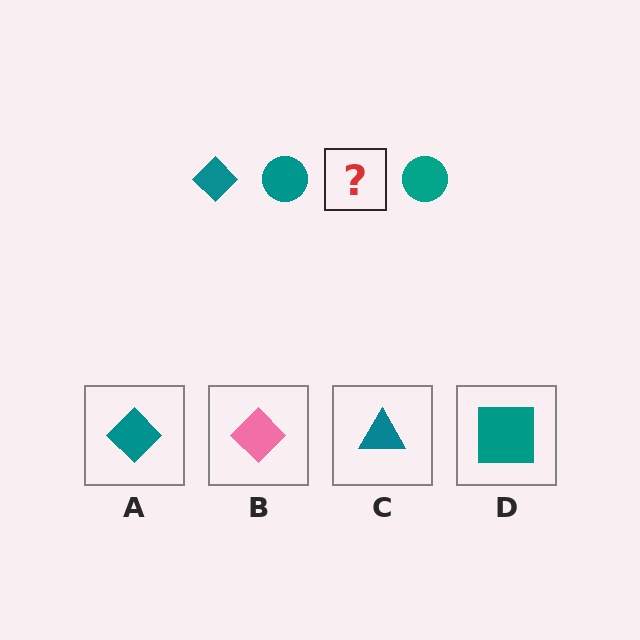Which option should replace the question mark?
Option A.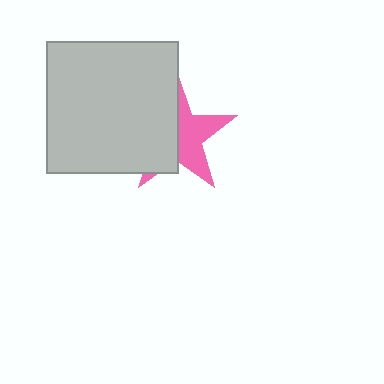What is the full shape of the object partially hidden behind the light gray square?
The partially hidden object is a pink star.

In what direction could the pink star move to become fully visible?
The pink star could move right. That would shift it out from behind the light gray square entirely.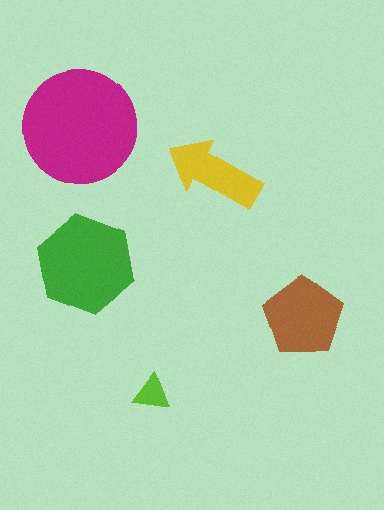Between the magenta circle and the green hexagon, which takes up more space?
The magenta circle.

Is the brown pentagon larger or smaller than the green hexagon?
Smaller.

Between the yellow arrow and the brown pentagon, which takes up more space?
The brown pentagon.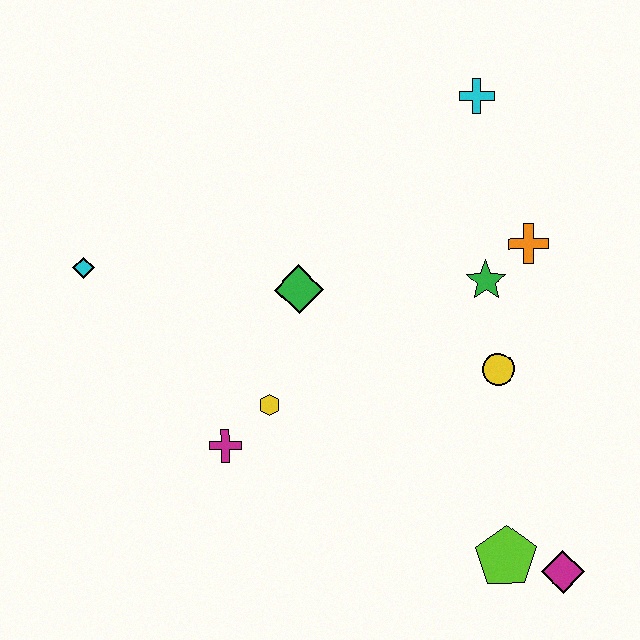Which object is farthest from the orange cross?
The cyan diamond is farthest from the orange cross.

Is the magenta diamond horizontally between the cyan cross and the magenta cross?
No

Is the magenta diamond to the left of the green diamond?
No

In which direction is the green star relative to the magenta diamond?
The green star is above the magenta diamond.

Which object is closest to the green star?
The orange cross is closest to the green star.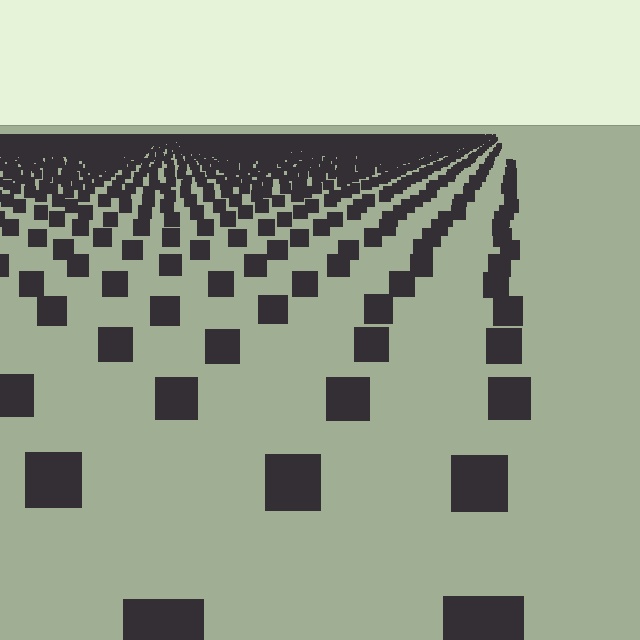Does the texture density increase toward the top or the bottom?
Density increases toward the top.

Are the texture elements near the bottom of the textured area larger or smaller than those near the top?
Larger. Near the bottom, elements are closer to the viewer and appear at a bigger on-screen size.